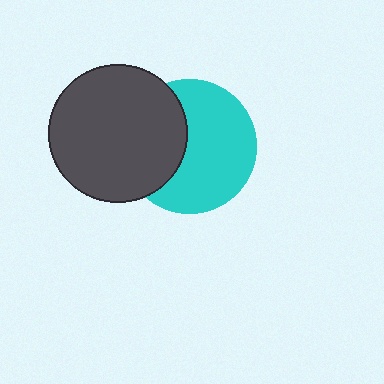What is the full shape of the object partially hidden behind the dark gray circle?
The partially hidden object is a cyan circle.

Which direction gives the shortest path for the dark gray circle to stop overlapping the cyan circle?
Moving left gives the shortest separation.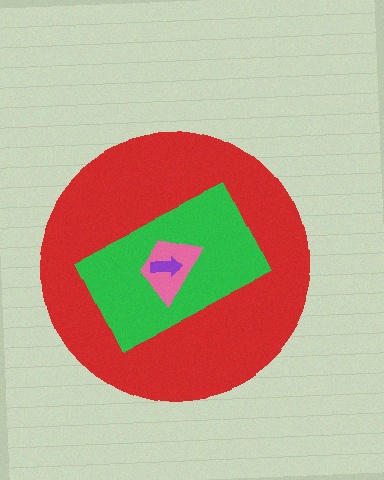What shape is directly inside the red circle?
The green rectangle.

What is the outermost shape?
The red circle.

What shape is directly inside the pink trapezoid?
The purple arrow.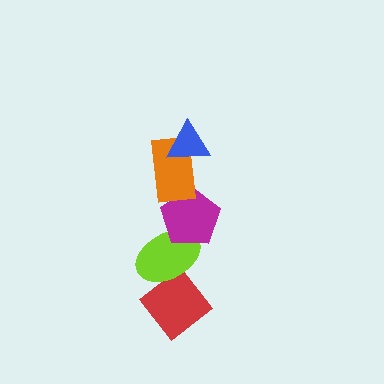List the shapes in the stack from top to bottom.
From top to bottom: the blue triangle, the orange rectangle, the magenta pentagon, the lime ellipse, the red diamond.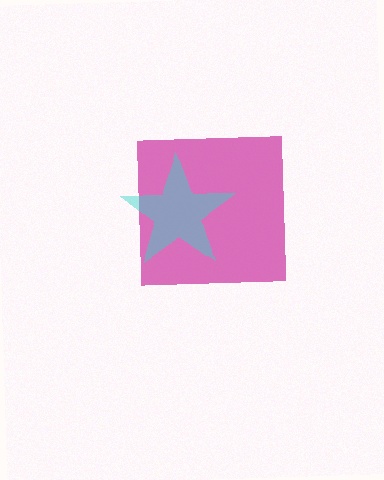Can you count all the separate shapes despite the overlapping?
Yes, there are 2 separate shapes.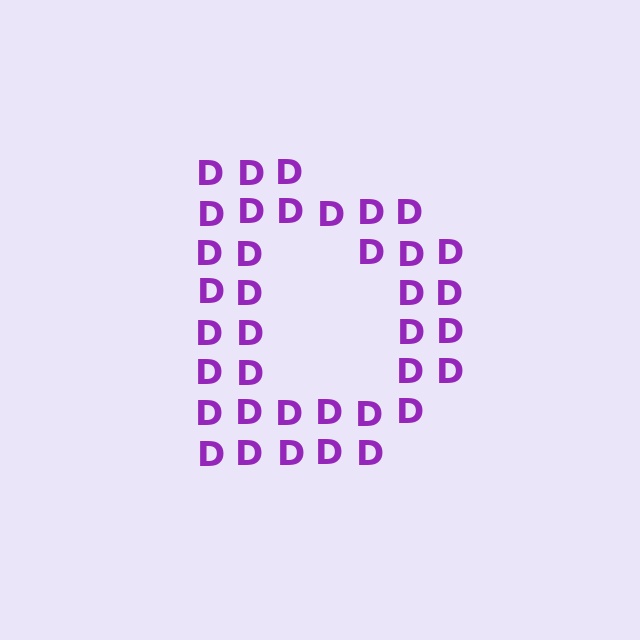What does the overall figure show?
The overall figure shows the letter D.